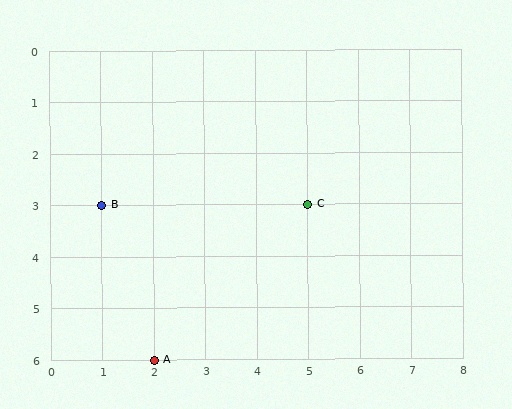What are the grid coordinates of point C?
Point C is at grid coordinates (5, 3).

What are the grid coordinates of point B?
Point B is at grid coordinates (1, 3).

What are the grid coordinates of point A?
Point A is at grid coordinates (2, 6).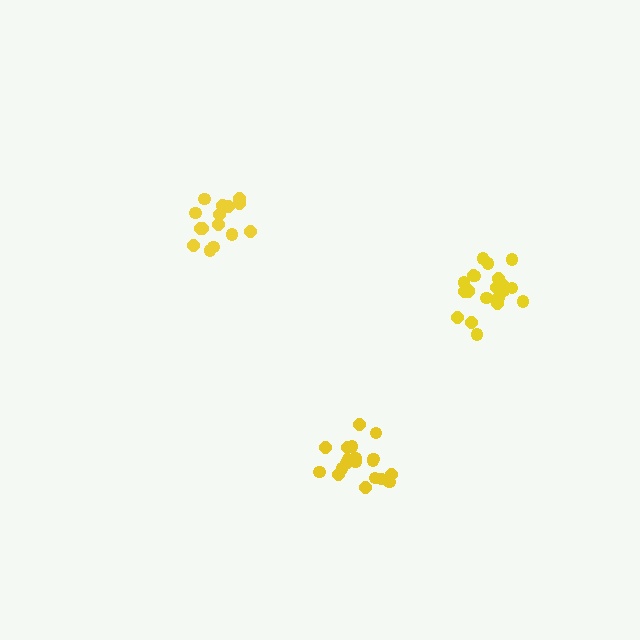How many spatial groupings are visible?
There are 3 spatial groupings.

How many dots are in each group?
Group 1: 15 dots, Group 2: 19 dots, Group 3: 21 dots (55 total).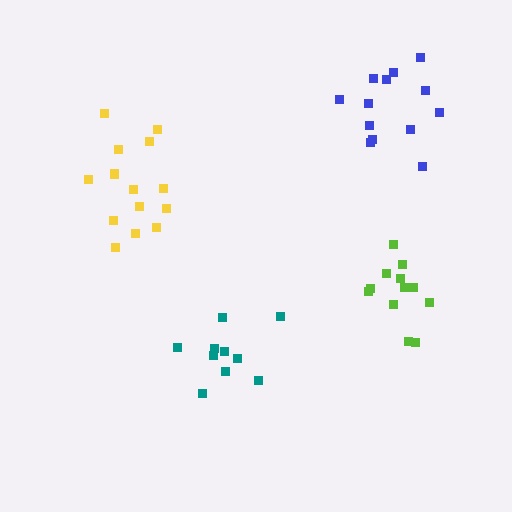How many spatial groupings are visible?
There are 4 spatial groupings.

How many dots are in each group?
Group 1: 10 dots, Group 2: 14 dots, Group 3: 13 dots, Group 4: 12 dots (49 total).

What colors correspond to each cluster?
The clusters are colored: teal, yellow, blue, lime.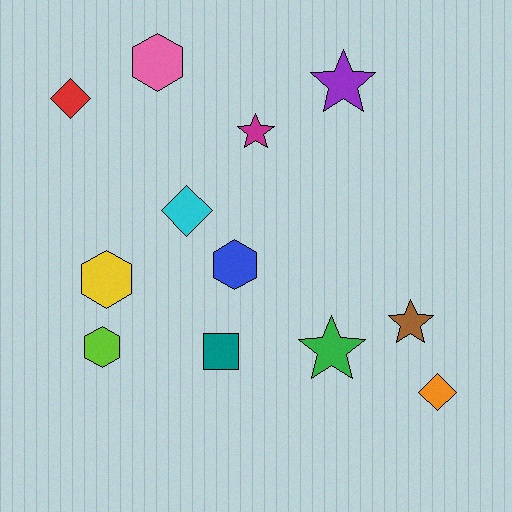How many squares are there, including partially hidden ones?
There is 1 square.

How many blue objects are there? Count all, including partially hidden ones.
There is 1 blue object.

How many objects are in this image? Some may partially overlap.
There are 12 objects.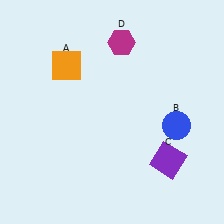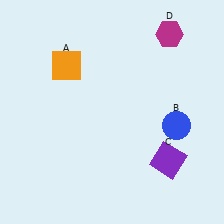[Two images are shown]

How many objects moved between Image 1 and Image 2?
1 object moved between the two images.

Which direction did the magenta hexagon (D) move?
The magenta hexagon (D) moved right.